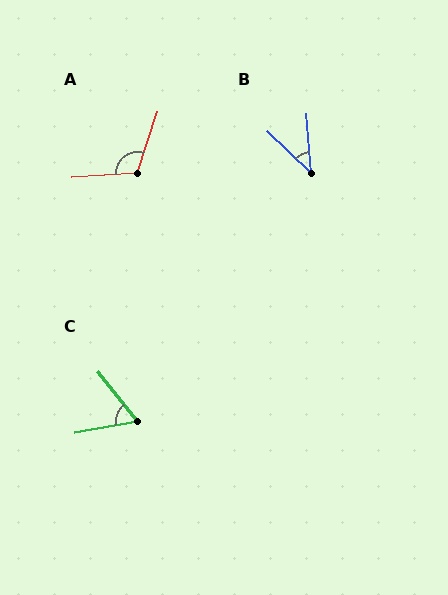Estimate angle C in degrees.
Approximately 63 degrees.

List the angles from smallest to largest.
B (42°), C (63°), A (112°).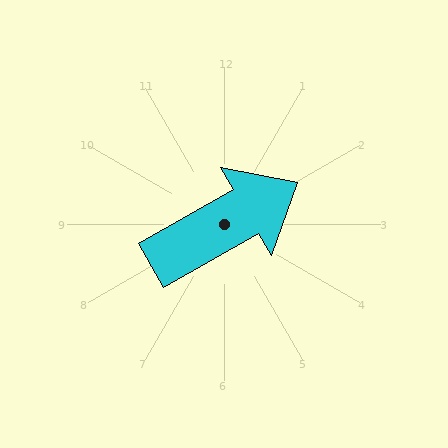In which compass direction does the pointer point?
Northeast.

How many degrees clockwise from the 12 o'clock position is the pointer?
Approximately 60 degrees.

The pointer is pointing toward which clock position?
Roughly 2 o'clock.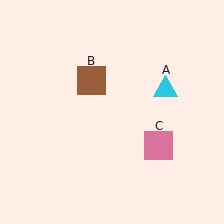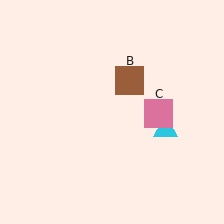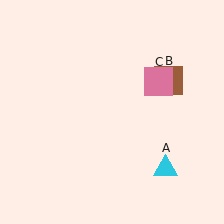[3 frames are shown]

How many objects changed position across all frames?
3 objects changed position: cyan triangle (object A), brown square (object B), pink square (object C).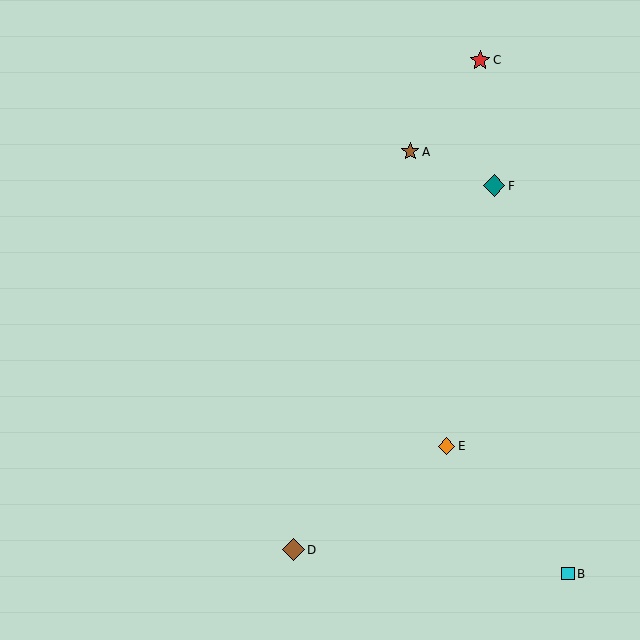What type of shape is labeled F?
Shape F is a teal diamond.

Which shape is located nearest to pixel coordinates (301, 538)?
The brown diamond (labeled D) at (293, 550) is nearest to that location.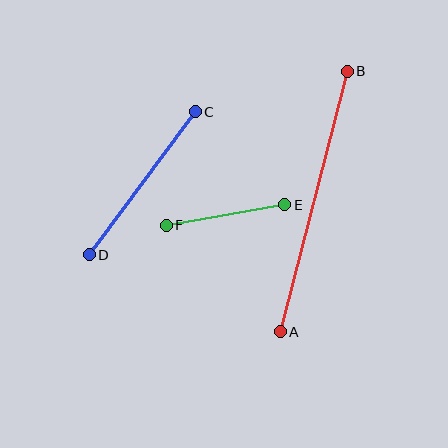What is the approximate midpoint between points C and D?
The midpoint is at approximately (142, 183) pixels.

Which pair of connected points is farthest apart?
Points A and B are farthest apart.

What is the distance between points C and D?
The distance is approximately 178 pixels.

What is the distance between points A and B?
The distance is approximately 269 pixels.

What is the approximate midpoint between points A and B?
The midpoint is at approximately (314, 202) pixels.